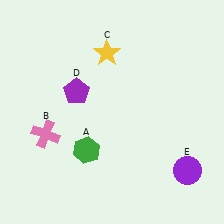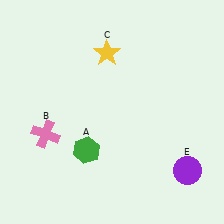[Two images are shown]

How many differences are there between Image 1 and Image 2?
There is 1 difference between the two images.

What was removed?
The purple pentagon (D) was removed in Image 2.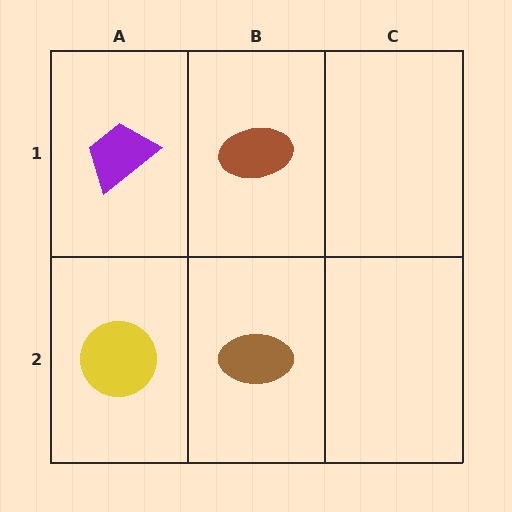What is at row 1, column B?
A brown ellipse.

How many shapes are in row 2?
2 shapes.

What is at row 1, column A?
A purple trapezoid.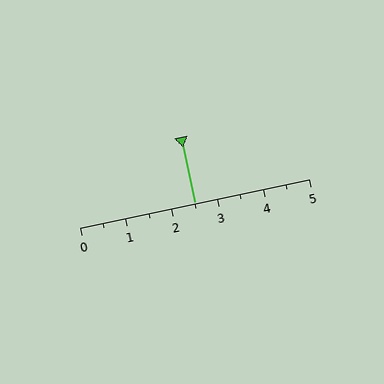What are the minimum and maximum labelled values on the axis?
The axis runs from 0 to 5.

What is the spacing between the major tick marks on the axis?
The major ticks are spaced 1 apart.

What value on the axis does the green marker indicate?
The marker indicates approximately 2.5.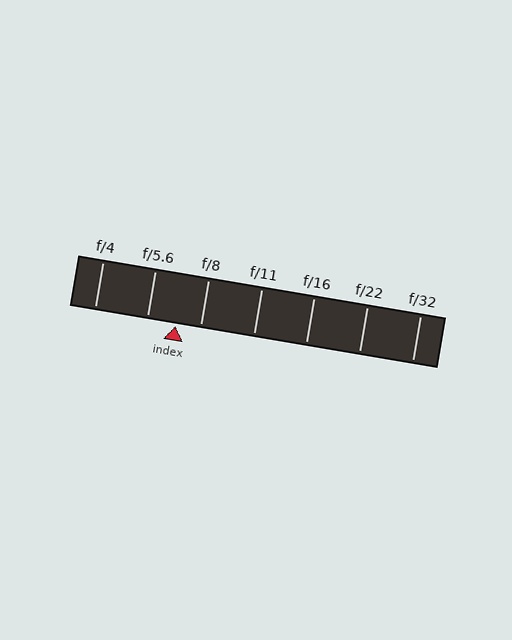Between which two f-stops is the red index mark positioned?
The index mark is between f/5.6 and f/8.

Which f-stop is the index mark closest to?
The index mark is closest to f/8.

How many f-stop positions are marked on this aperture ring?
There are 7 f-stop positions marked.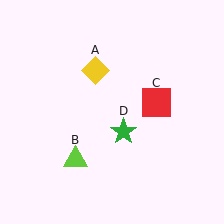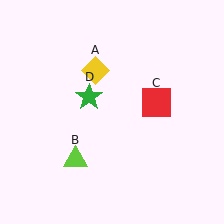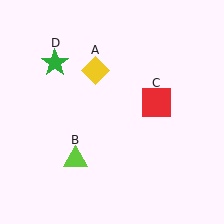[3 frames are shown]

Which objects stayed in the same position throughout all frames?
Yellow diamond (object A) and lime triangle (object B) and red square (object C) remained stationary.